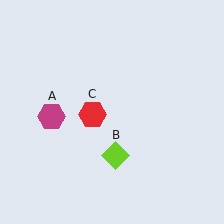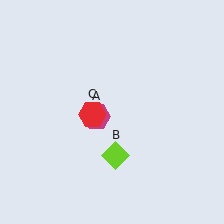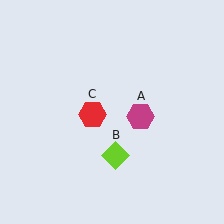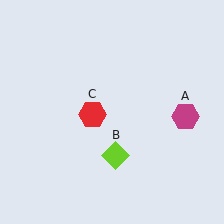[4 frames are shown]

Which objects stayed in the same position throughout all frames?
Lime diamond (object B) and red hexagon (object C) remained stationary.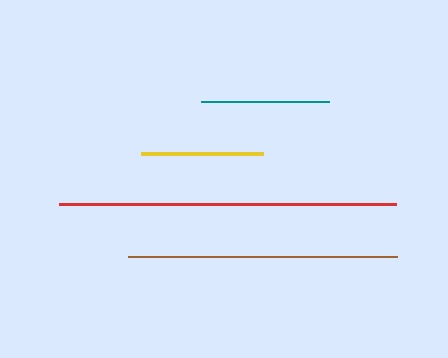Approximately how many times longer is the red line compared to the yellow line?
The red line is approximately 2.8 times the length of the yellow line.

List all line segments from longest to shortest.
From longest to shortest: red, brown, teal, yellow.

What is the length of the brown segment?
The brown segment is approximately 269 pixels long.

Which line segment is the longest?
The red line is the longest at approximately 336 pixels.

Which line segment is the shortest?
The yellow line is the shortest at approximately 122 pixels.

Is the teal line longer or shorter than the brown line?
The brown line is longer than the teal line.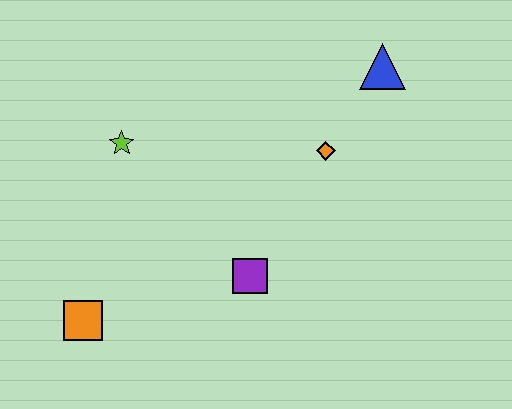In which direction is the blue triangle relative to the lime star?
The blue triangle is to the right of the lime star.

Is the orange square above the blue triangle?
No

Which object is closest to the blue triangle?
The orange diamond is closest to the blue triangle.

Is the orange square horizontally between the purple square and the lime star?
No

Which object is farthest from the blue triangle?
The orange square is farthest from the blue triangle.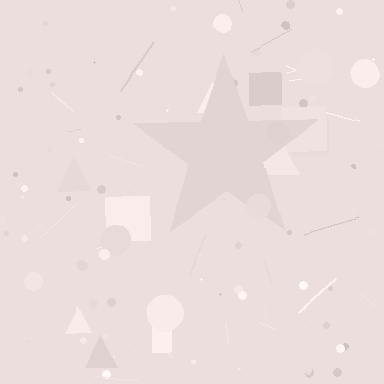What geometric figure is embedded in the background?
A star is embedded in the background.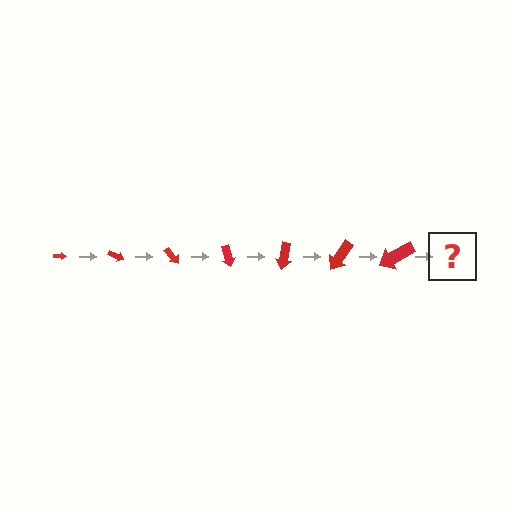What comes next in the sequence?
The next element should be an arrow, larger than the previous one and rotated 175 degrees from the start.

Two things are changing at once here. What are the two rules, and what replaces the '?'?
The two rules are that the arrow grows larger each step and it rotates 25 degrees each step. The '?' should be an arrow, larger than the previous one and rotated 175 degrees from the start.